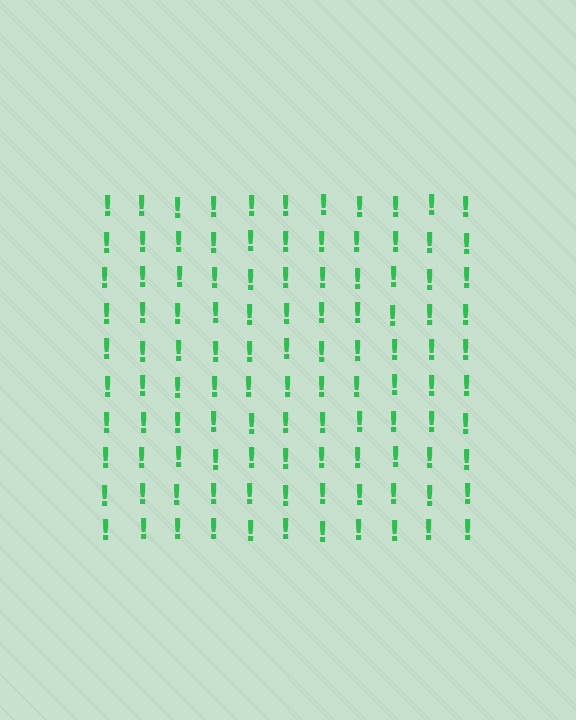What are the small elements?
The small elements are exclamation marks.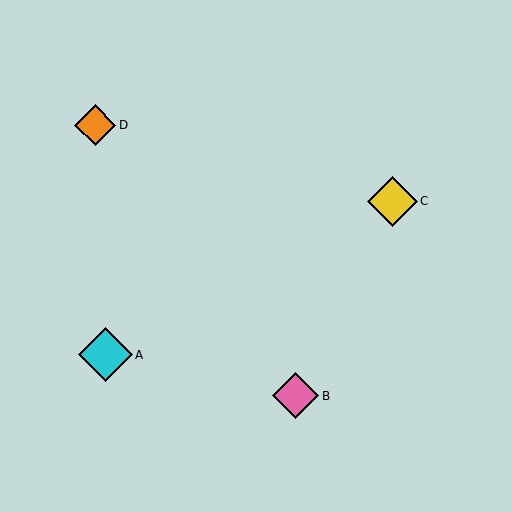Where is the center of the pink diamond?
The center of the pink diamond is at (296, 396).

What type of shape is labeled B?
Shape B is a pink diamond.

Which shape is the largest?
The cyan diamond (labeled A) is the largest.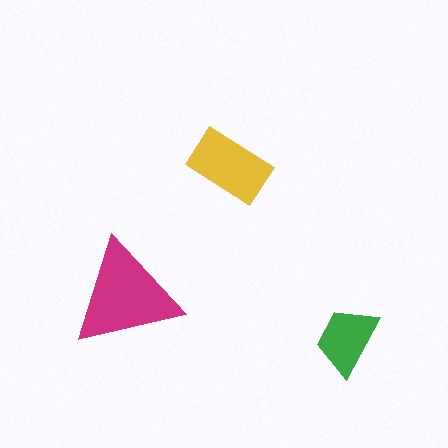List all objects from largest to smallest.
The magenta triangle, the yellow rectangle, the green trapezoid.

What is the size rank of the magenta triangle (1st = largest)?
1st.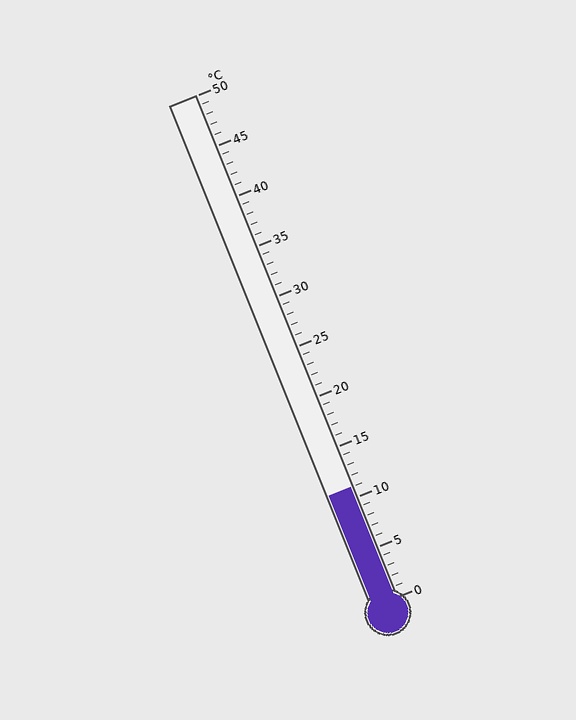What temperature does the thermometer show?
The thermometer shows approximately 11°C.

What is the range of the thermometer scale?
The thermometer scale ranges from 0°C to 50°C.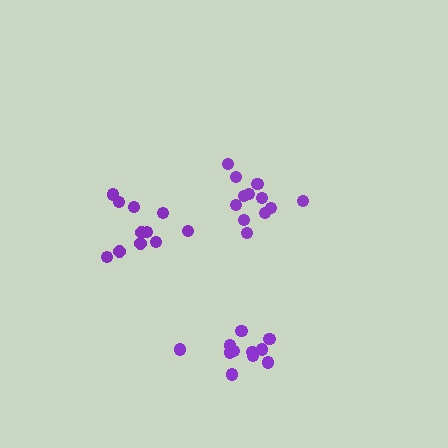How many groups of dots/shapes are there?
There are 3 groups.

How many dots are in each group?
Group 1: 12 dots, Group 2: 11 dots, Group 3: 12 dots (35 total).